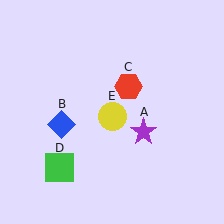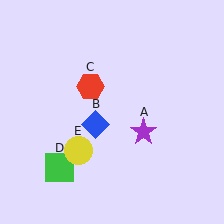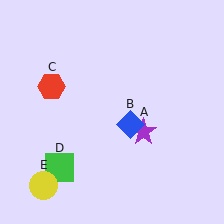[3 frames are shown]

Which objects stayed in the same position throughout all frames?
Purple star (object A) and green square (object D) remained stationary.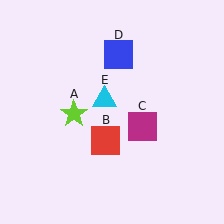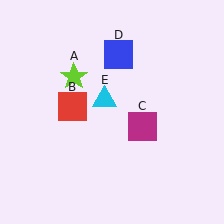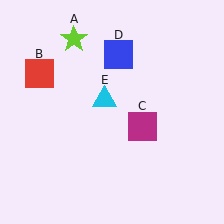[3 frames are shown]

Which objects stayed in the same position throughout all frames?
Magenta square (object C) and blue square (object D) and cyan triangle (object E) remained stationary.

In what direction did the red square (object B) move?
The red square (object B) moved up and to the left.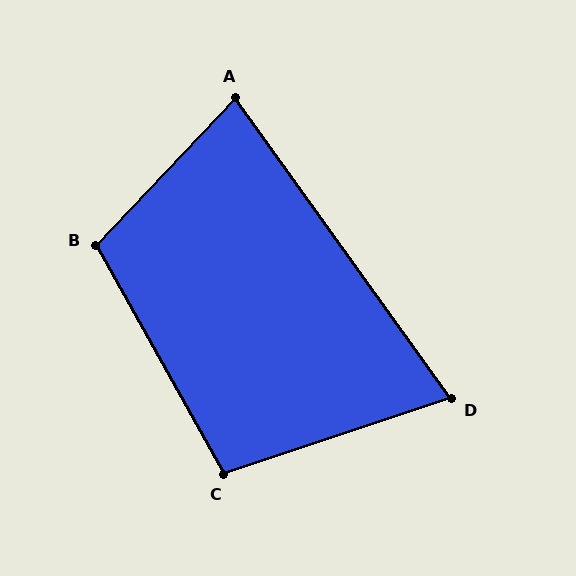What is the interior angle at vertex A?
Approximately 79 degrees (acute).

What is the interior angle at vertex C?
Approximately 101 degrees (obtuse).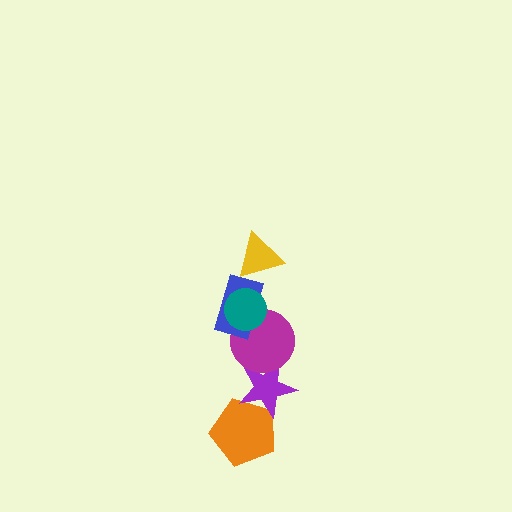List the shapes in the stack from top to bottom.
From top to bottom: the yellow triangle, the teal circle, the blue rectangle, the magenta circle, the purple star, the orange pentagon.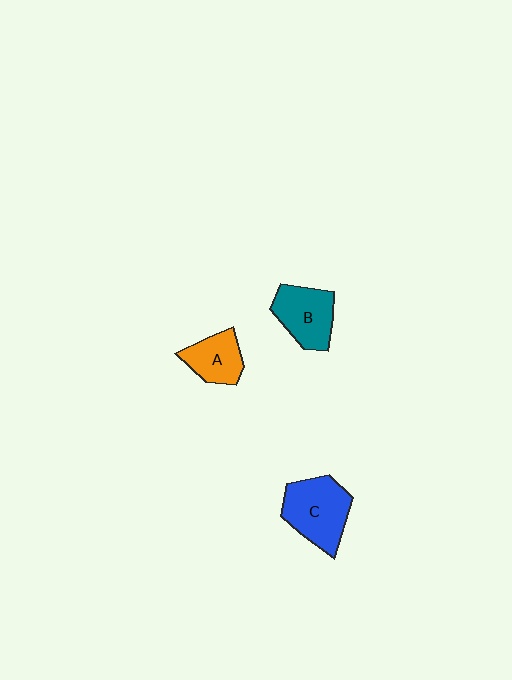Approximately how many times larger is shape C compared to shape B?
Approximately 1.2 times.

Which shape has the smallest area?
Shape A (orange).